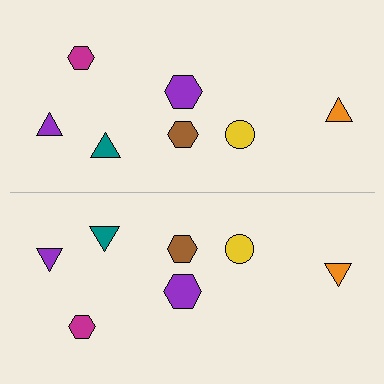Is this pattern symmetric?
Yes, this pattern has bilateral (reflection) symmetry.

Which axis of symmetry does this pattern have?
The pattern has a horizontal axis of symmetry running through the center of the image.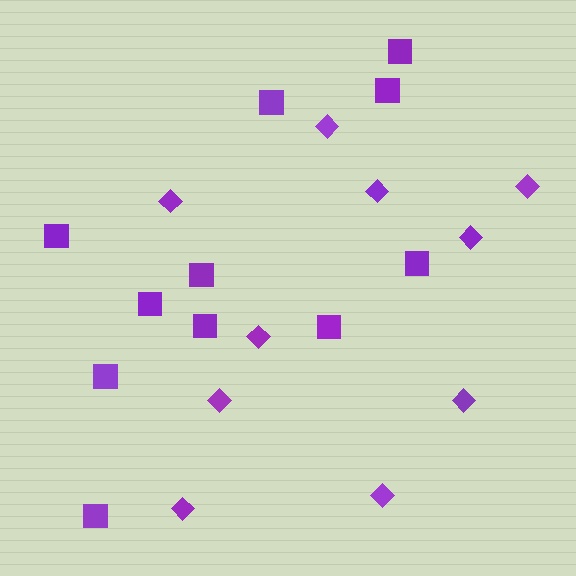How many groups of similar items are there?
There are 2 groups: one group of diamonds (10) and one group of squares (11).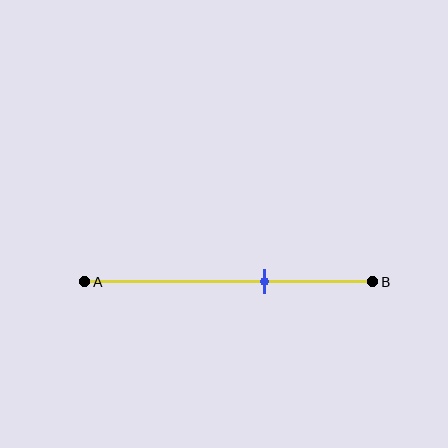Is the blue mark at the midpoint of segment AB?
No, the mark is at about 65% from A, not at the 50% midpoint.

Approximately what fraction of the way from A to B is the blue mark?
The blue mark is approximately 65% of the way from A to B.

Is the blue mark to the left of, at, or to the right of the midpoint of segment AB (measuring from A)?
The blue mark is to the right of the midpoint of segment AB.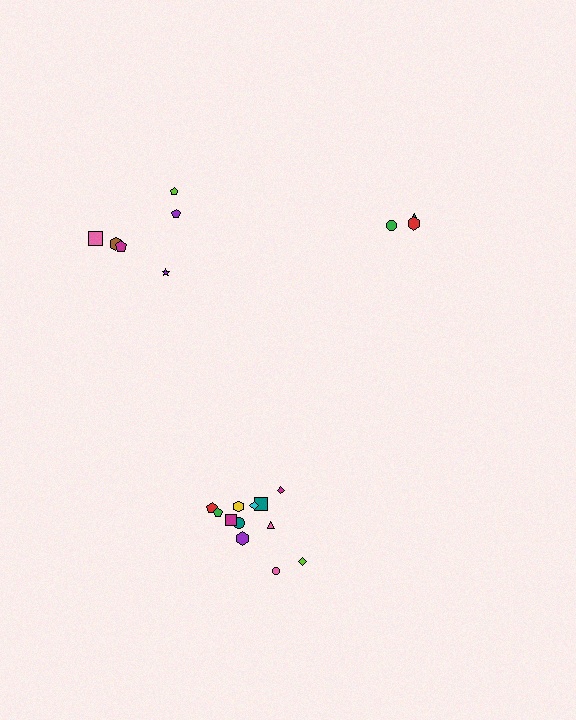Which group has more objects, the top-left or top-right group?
The top-left group.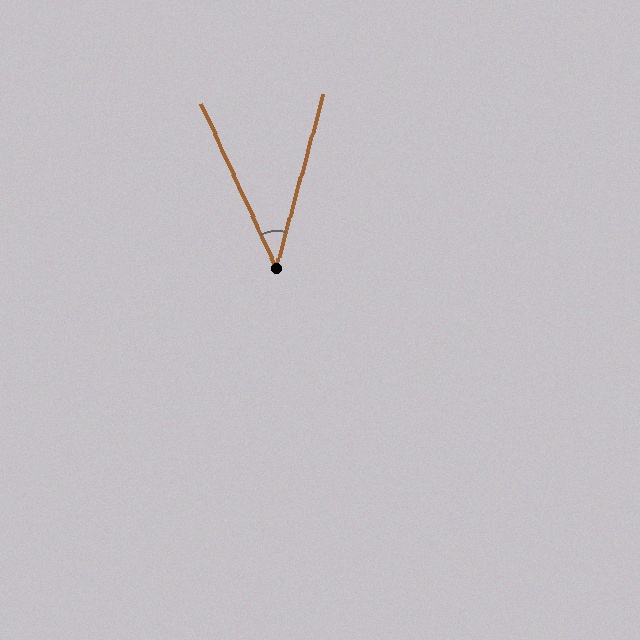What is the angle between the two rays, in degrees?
Approximately 40 degrees.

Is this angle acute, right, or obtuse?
It is acute.